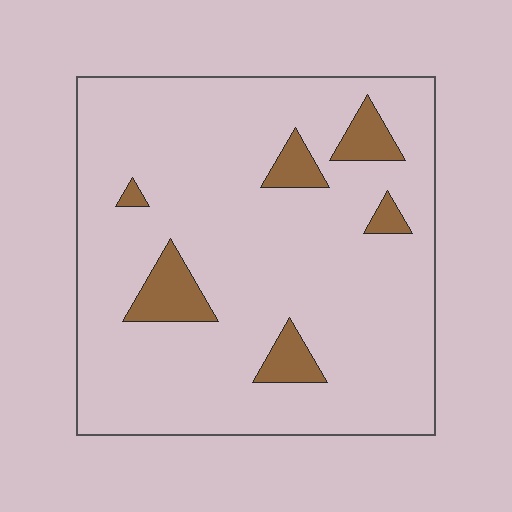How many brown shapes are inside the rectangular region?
6.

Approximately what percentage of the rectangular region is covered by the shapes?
Approximately 10%.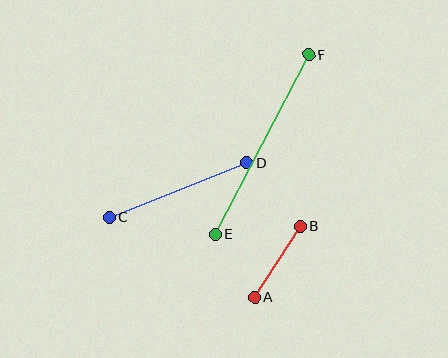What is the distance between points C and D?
The distance is approximately 148 pixels.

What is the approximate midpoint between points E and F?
The midpoint is at approximately (262, 144) pixels.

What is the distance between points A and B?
The distance is approximately 84 pixels.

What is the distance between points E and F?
The distance is approximately 203 pixels.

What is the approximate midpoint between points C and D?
The midpoint is at approximately (178, 190) pixels.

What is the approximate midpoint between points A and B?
The midpoint is at approximately (278, 262) pixels.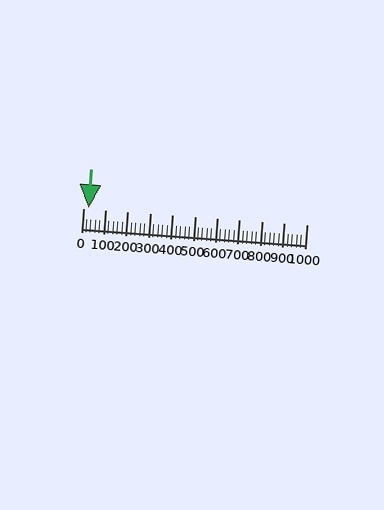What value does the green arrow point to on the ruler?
The green arrow points to approximately 23.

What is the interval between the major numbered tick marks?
The major tick marks are spaced 100 units apart.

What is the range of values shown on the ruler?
The ruler shows values from 0 to 1000.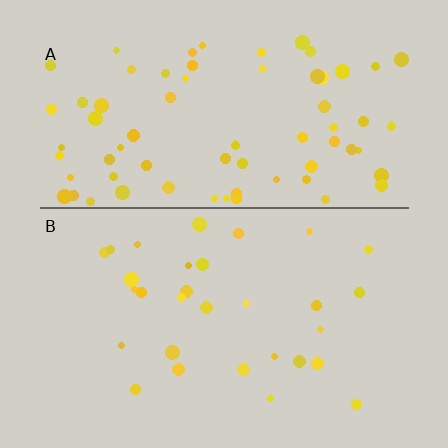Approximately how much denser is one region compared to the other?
Approximately 2.4× — region A over region B.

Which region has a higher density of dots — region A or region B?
A (the top).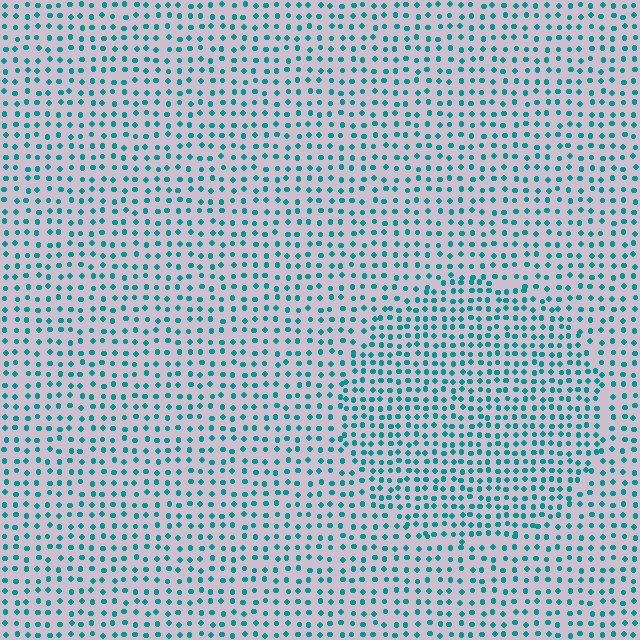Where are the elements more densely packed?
The elements are more densely packed inside the circle boundary.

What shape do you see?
I see a circle.